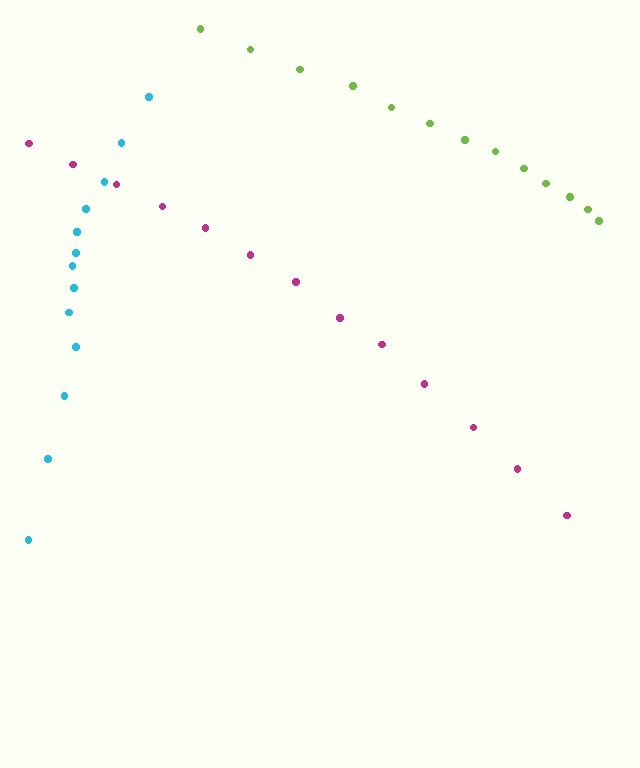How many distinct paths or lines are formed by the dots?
There are 3 distinct paths.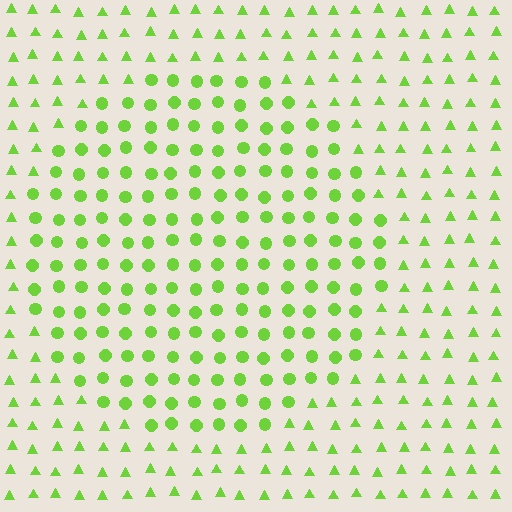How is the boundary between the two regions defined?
The boundary is defined by a change in element shape: circles inside vs. triangles outside. All elements share the same color and spacing.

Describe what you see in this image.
The image is filled with small lime elements arranged in a uniform grid. A circle-shaped region contains circles, while the surrounding area contains triangles. The boundary is defined purely by the change in element shape.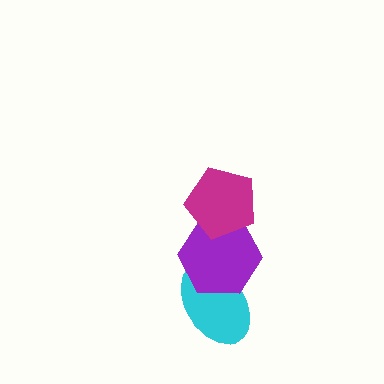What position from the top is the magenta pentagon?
The magenta pentagon is 1st from the top.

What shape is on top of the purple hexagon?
The magenta pentagon is on top of the purple hexagon.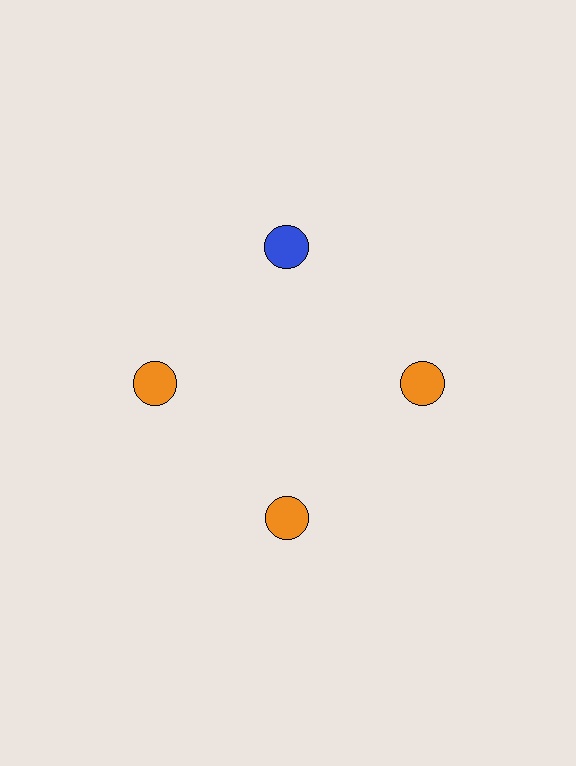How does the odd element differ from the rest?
It has a different color: blue instead of orange.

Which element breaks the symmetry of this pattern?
The blue circle at roughly the 12 o'clock position breaks the symmetry. All other shapes are orange circles.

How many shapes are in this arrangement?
There are 4 shapes arranged in a ring pattern.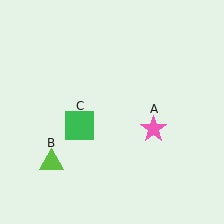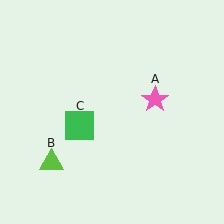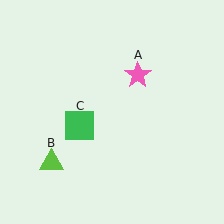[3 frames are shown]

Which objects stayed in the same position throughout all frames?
Lime triangle (object B) and green square (object C) remained stationary.